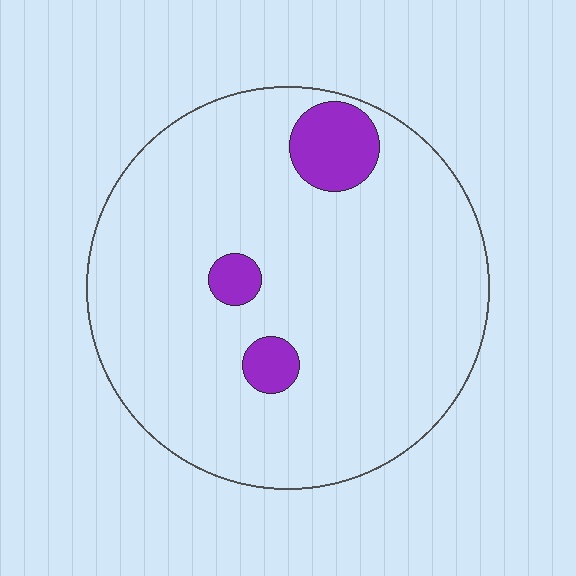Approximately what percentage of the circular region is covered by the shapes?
Approximately 10%.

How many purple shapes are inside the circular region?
3.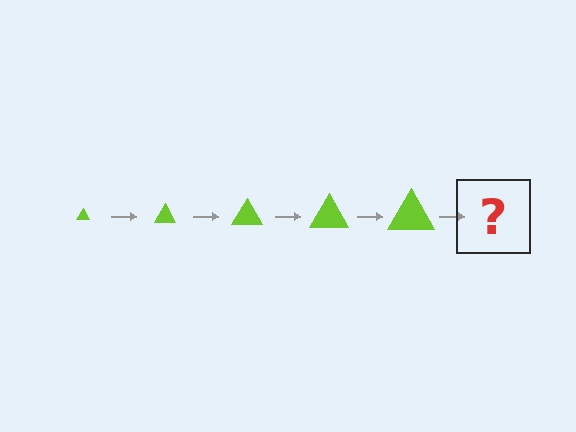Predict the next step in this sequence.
The next step is a lime triangle, larger than the previous one.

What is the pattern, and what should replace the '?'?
The pattern is that the triangle gets progressively larger each step. The '?' should be a lime triangle, larger than the previous one.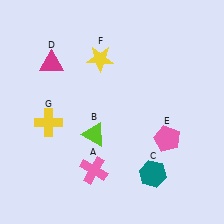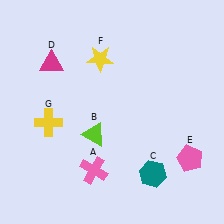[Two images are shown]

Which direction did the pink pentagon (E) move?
The pink pentagon (E) moved right.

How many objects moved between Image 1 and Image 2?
1 object moved between the two images.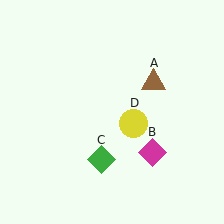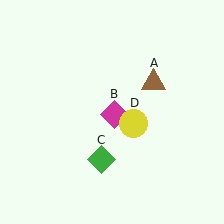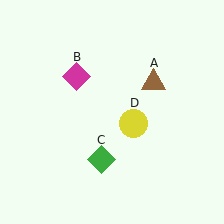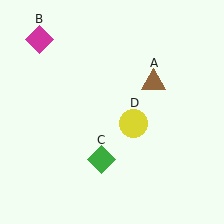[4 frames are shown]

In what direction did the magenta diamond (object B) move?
The magenta diamond (object B) moved up and to the left.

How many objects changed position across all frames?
1 object changed position: magenta diamond (object B).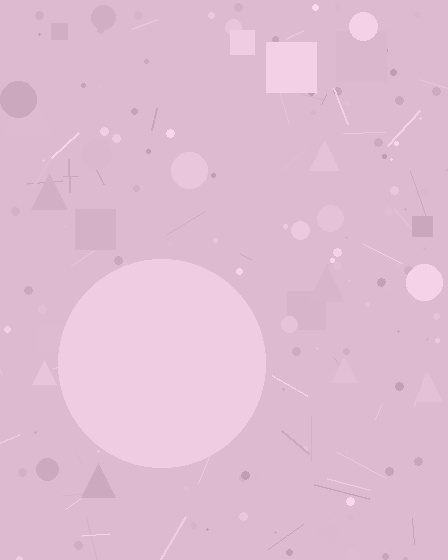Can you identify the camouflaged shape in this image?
The camouflaged shape is a circle.